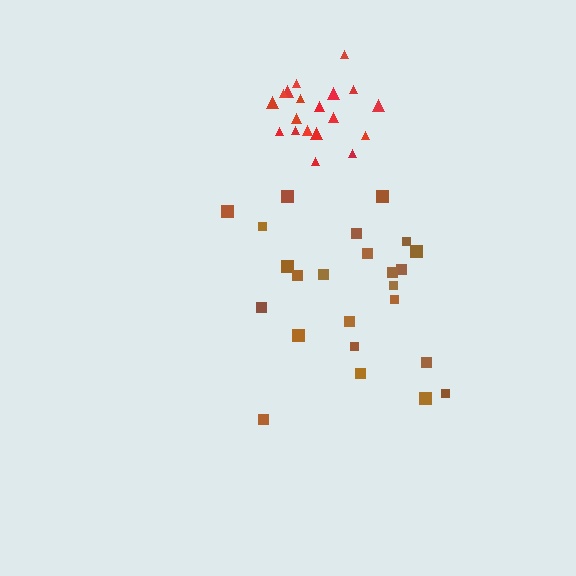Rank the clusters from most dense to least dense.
red, brown.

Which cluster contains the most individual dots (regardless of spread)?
Brown (24).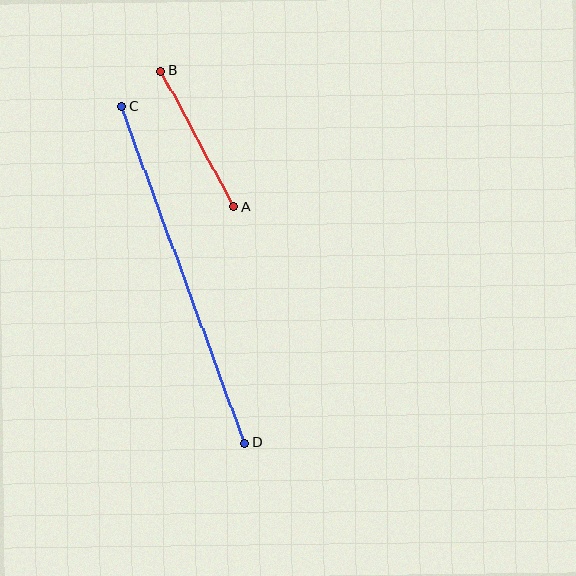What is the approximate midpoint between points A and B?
The midpoint is at approximately (197, 138) pixels.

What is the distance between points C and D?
The distance is approximately 359 pixels.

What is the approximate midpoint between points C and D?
The midpoint is at approximately (183, 275) pixels.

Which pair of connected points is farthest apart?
Points C and D are farthest apart.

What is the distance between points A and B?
The distance is approximately 154 pixels.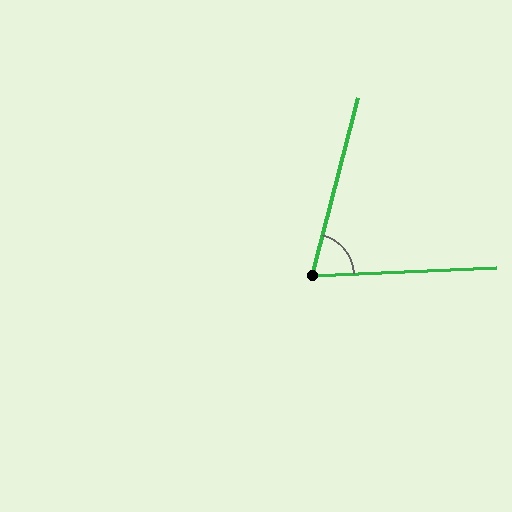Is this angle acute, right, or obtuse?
It is acute.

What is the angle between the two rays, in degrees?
Approximately 73 degrees.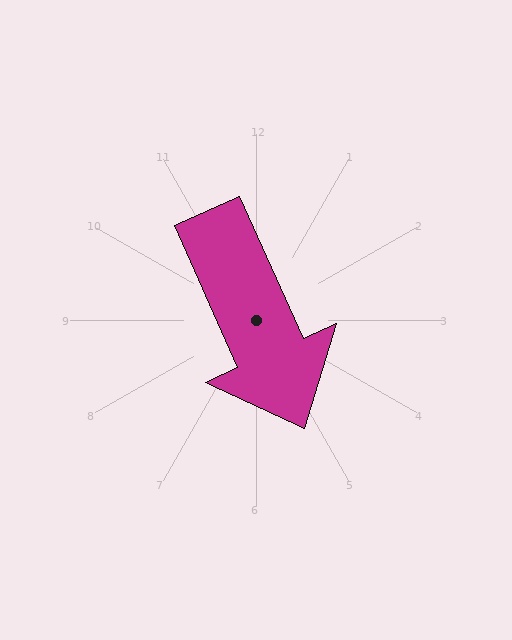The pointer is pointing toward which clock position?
Roughly 5 o'clock.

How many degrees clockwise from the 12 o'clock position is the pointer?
Approximately 156 degrees.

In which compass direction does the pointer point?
Southeast.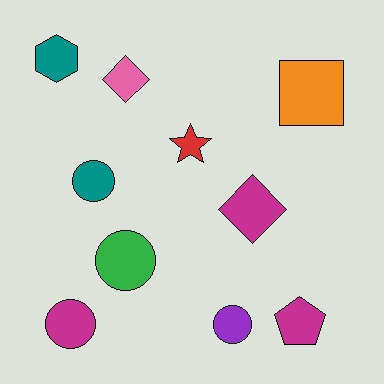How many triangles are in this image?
There are no triangles.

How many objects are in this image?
There are 10 objects.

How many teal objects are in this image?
There are 2 teal objects.